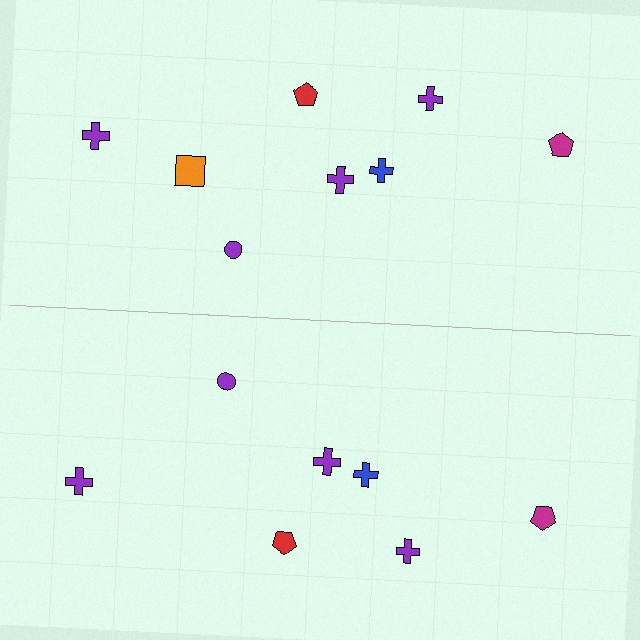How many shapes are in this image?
There are 15 shapes in this image.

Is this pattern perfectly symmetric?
No, the pattern is not perfectly symmetric. A orange square is missing from the bottom side.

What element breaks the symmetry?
A orange square is missing from the bottom side.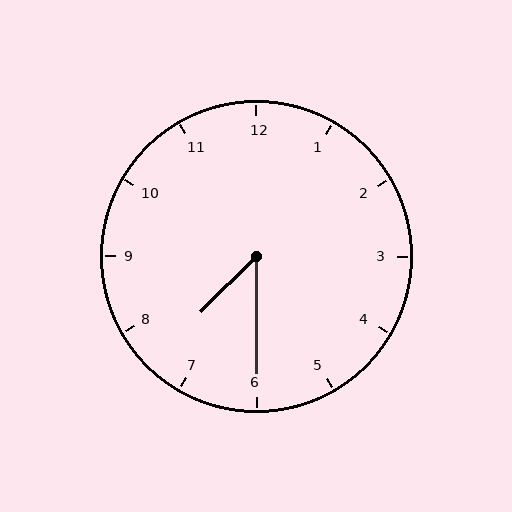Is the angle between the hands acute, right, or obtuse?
It is acute.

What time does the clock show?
7:30.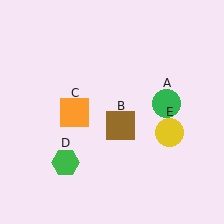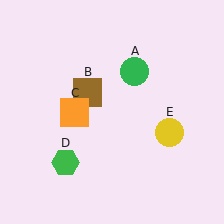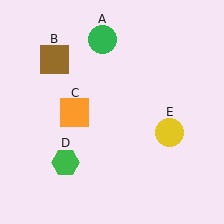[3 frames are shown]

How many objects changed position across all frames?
2 objects changed position: green circle (object A), brown square (object B).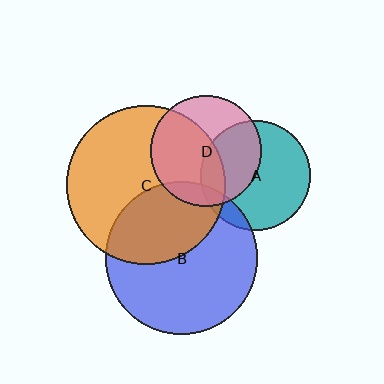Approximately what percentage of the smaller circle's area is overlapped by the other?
Approximately 40%.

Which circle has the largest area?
Circle C (orange).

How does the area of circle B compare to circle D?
Approximately 1.9 times.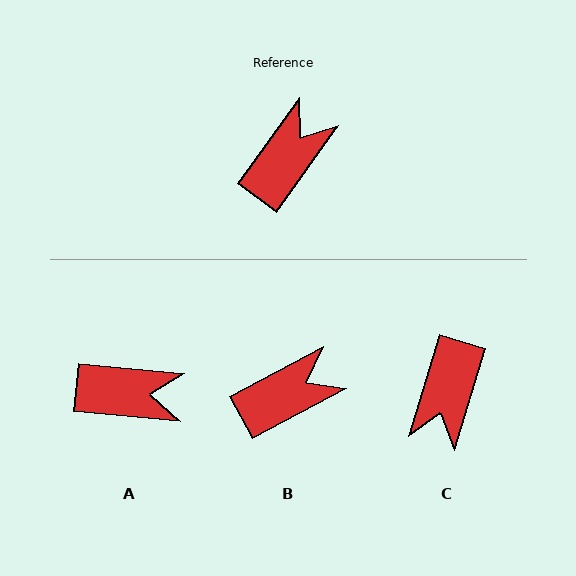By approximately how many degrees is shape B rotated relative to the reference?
Approximately 26 degrees clockwise.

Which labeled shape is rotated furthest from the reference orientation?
C, about 161 degrees away.